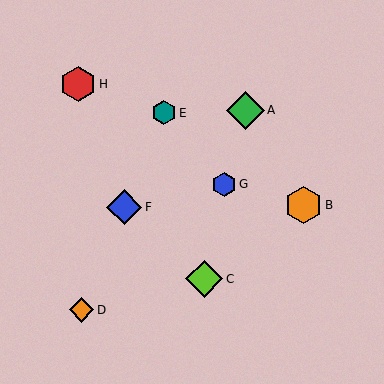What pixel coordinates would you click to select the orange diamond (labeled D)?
Click at (82, 310) to select the orange diamond D.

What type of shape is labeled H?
Shape H is a red hexagon.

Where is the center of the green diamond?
The center of the green diamond is at (245, 110).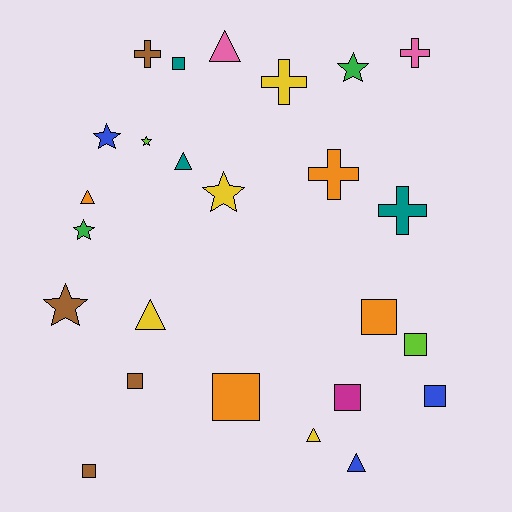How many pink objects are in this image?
There are 2 pink objects.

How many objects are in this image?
There are 25 objects.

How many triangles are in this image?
There are 6 triangles.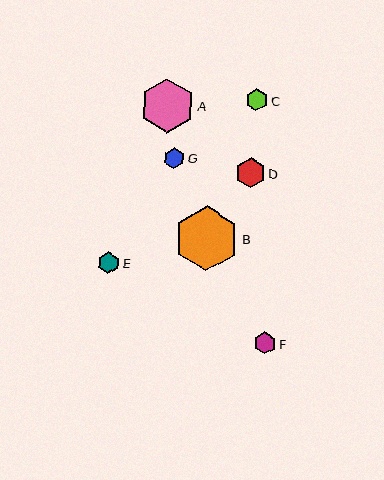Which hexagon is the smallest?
Hexagon G is the smallest with a size of approximately 21 pixels.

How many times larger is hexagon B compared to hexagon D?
Hexagon B is approximately 2.2 times the size of hexagon D.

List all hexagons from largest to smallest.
From largest to smallest: B, A, D, F, C, E, G.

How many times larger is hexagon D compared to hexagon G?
Hexagon D is approximately 1.4 times the size of hexagon G.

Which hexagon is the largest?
Hexagon B is the largest with a size of approximately 65 pixels.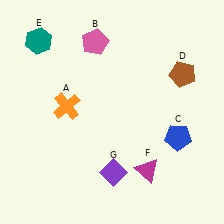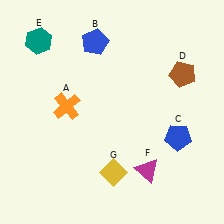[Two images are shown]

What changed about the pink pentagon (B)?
In Image 1, B is pink. In Image 2, it changed to blue.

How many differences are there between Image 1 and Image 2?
There are 2 differences between the two images.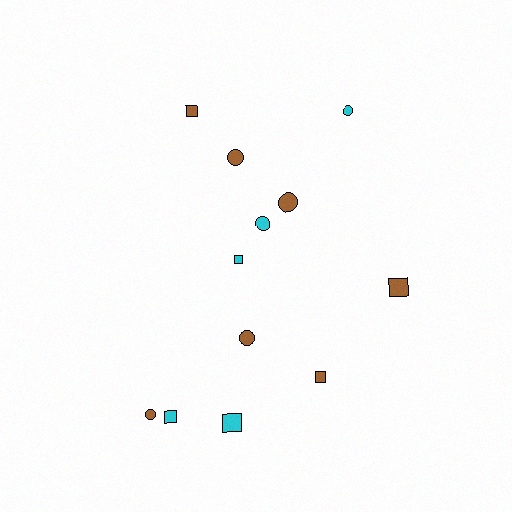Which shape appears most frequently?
Circle, with 6 objects.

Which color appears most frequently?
Brown, with 7 objects.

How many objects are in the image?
There are 12 objects.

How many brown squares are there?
There are 3 brown squares.